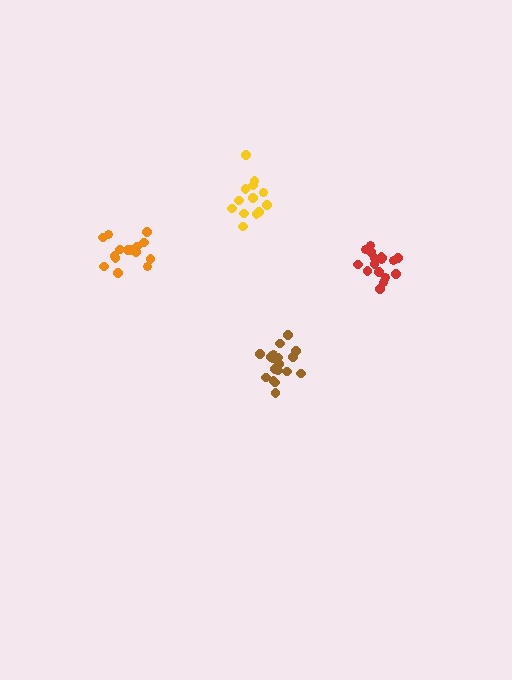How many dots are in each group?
Group 1: 14 dots, Group 2: 17 dots, Group 3: 18 dots, Group 4: 15 dots (64 total).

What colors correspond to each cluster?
The clusters are colored: yellow, red, brown, orange.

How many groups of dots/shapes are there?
There are 4 groups.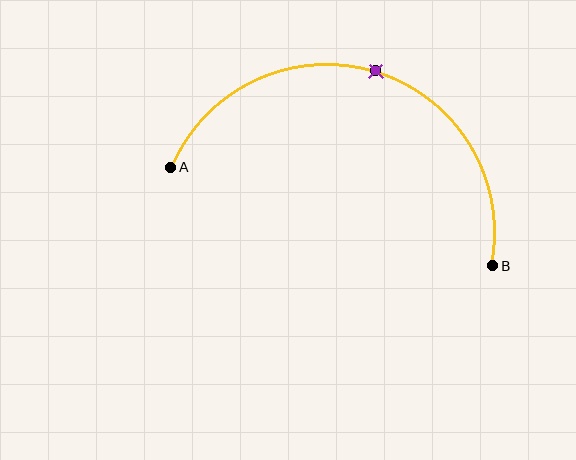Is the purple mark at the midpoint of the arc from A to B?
Yes. The purple mark lies on the arc at equal arc-length from both A and B — it is the arc midpoint.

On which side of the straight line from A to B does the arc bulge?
The arc bulges above the straight line connecting A and B.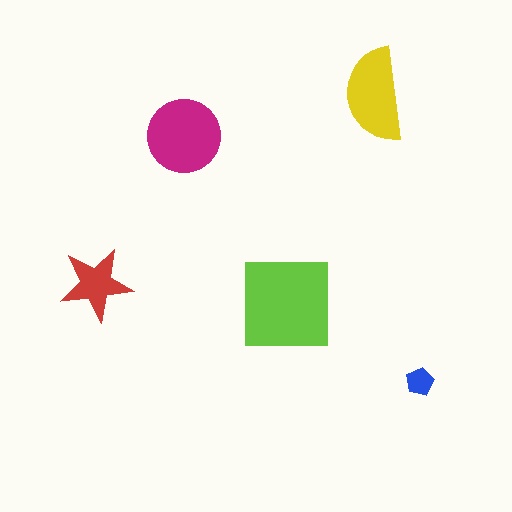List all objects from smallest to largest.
The blue pentagon, the red star, the yellow semicircle, the magenta circle, the lime square.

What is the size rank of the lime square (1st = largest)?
1st.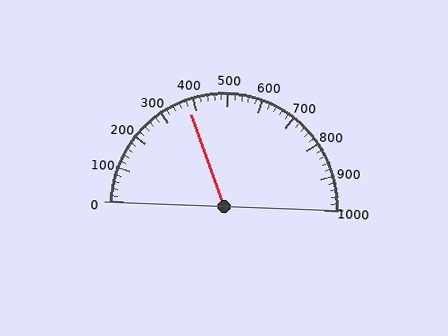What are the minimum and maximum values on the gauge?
The gauge ranges from 0 to 1000.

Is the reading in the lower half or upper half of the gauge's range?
The reading is in the lower half of the range (0 to 1000).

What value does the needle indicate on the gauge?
The needle indicates approximately 380.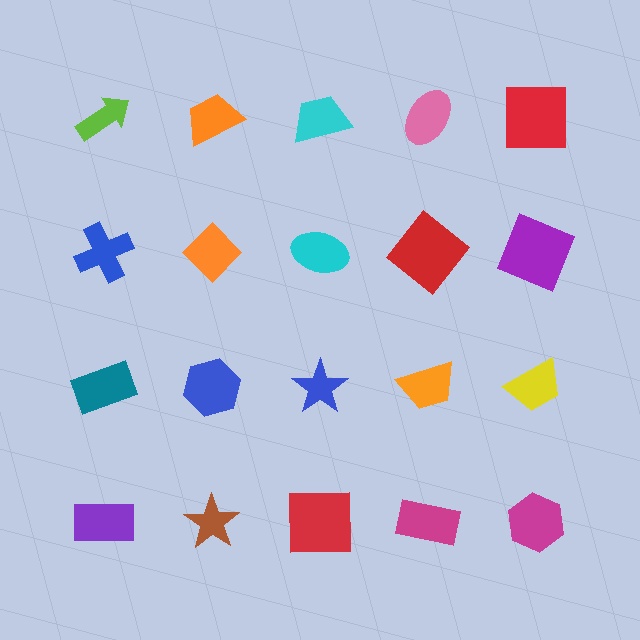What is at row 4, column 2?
A brown star.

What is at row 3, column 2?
A blue hexagon.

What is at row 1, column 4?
A pink ellipse.